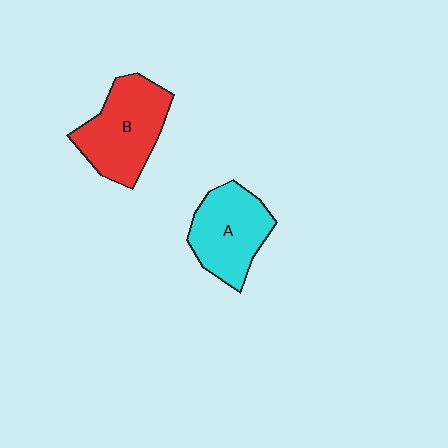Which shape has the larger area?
Shape B (red).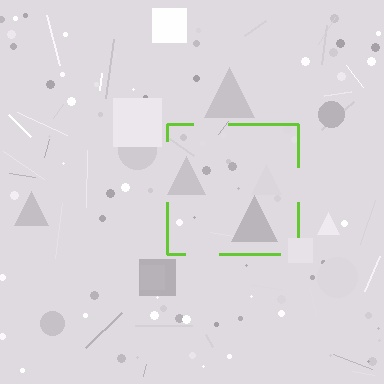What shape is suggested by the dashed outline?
The dashed outline suggests a square.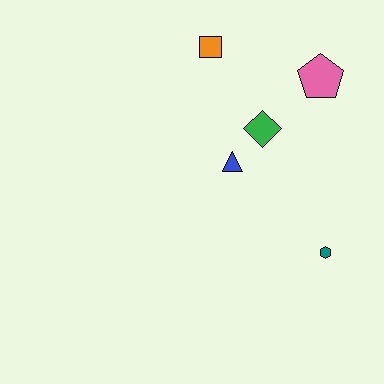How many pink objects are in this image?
There is 1 pink object.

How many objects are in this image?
There are 5 objects.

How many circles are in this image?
There are no circles.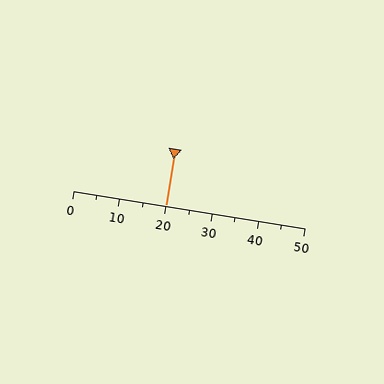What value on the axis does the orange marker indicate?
The marker indicates approximately 20.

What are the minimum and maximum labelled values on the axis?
The axis runs from 0 to 50.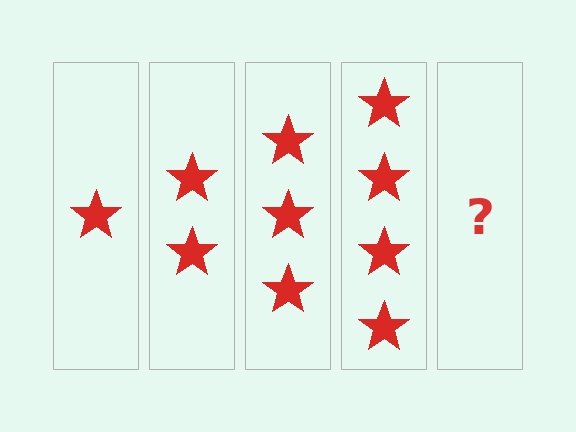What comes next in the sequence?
The next element should be 5 stars.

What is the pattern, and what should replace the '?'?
The pattern is that each step adds one more star. The '?' should be 5 stars.